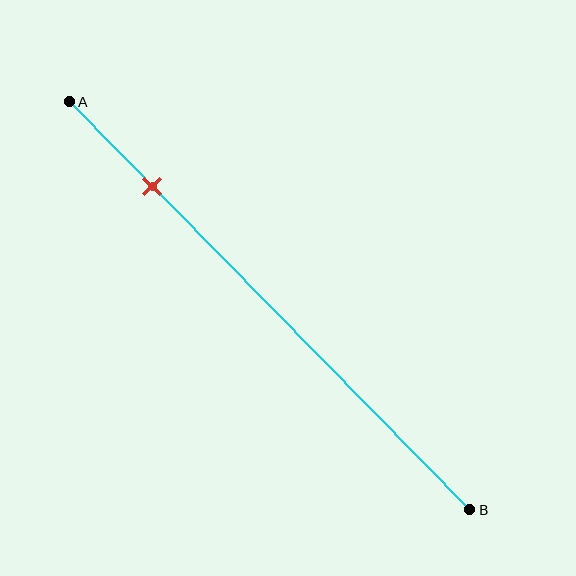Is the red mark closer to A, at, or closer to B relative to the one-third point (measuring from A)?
The red mark is closer to point A than the one-third point of segment AB.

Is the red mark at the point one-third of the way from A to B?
No, the mark is at about 20% from A, not at the 33% one-third point.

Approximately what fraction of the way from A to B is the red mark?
The red mark is approximately 20% of the way from A to B.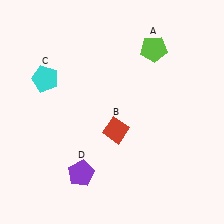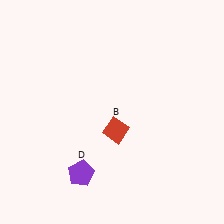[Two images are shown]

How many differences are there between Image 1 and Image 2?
There are 2 differences between the two images.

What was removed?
The cyan pentagon (C), the lime pentagon (A) were removed in Image 2.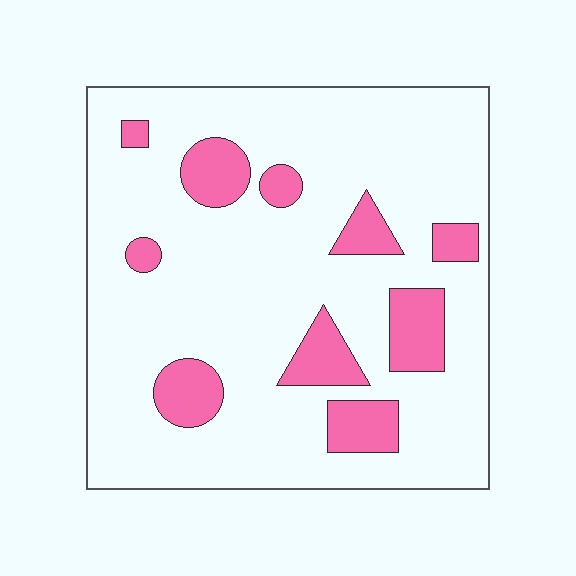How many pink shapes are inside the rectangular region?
10.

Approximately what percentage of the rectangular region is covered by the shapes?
Approximately 15%.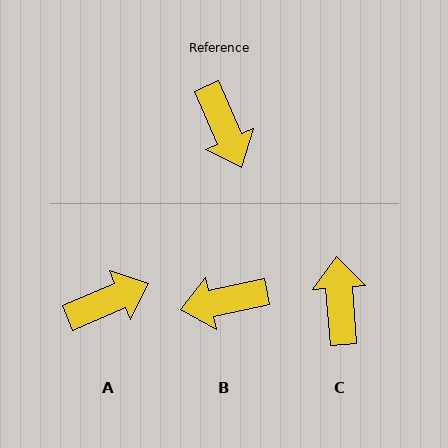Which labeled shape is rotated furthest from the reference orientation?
C, about 161 degrees away.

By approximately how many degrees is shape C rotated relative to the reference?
Approximately 161 degrees counter-clockwise.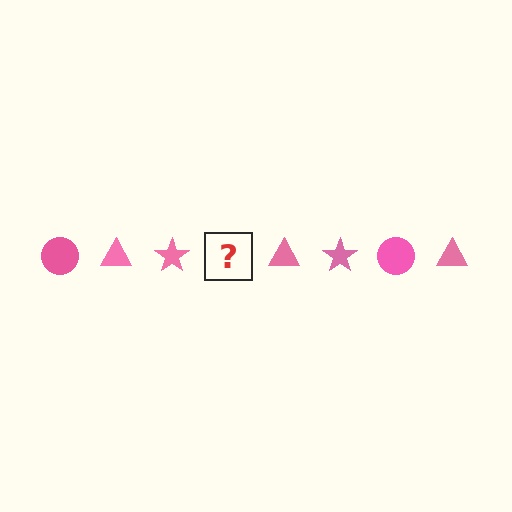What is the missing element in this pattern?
The missing element is a pink circle.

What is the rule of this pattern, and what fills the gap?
The rule is that the pattern cycles through circle, triangle, star shapes in pink. The gap should be filled with a pink circle.